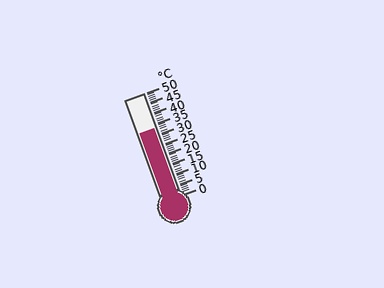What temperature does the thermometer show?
The thermometer shows approximately 33°C.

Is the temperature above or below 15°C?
The temperature is above 15°C.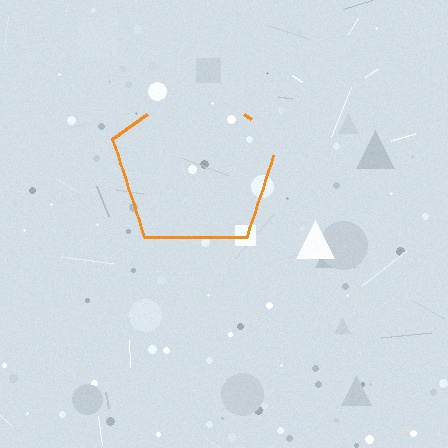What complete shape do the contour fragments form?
The contour fragments form a pentagon.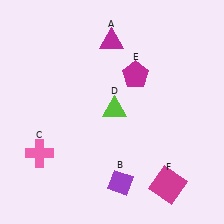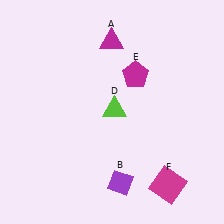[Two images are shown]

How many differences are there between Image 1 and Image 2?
There is 1 difference between the two images.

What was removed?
The pink cross (C) was removed in Image 2.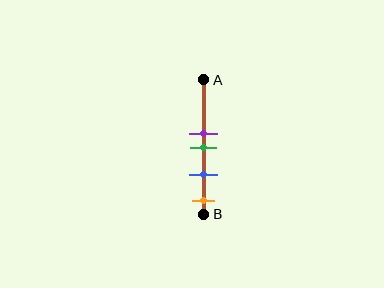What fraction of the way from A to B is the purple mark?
The purple mark is approximately 40% (0.4) of the way from A to B.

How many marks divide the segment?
There are 4 marks dividing the segment.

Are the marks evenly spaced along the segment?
No, the marks are not evenly spaced.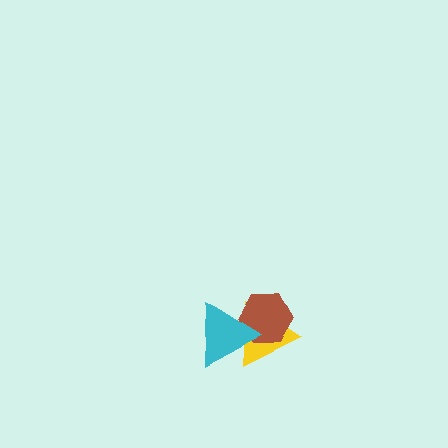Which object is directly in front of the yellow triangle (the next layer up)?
The brown hexagon is directly in front of the yellow triangle.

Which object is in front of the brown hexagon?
The cyan triangle is in front of the brown hexagon.